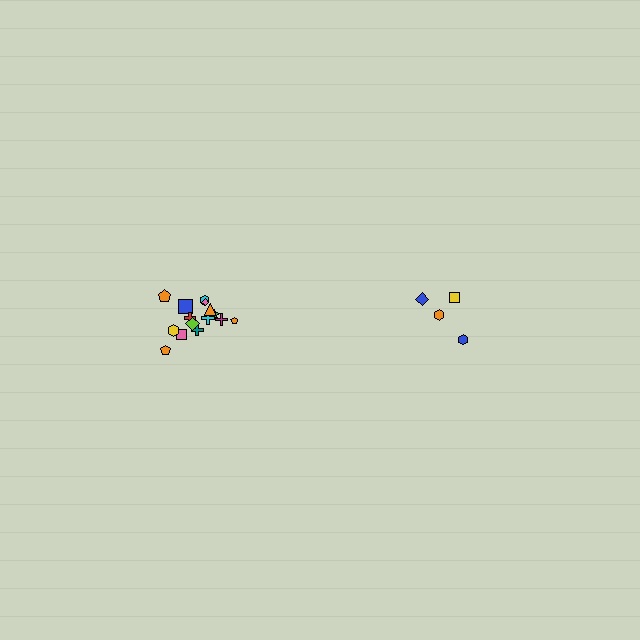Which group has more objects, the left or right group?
The left group.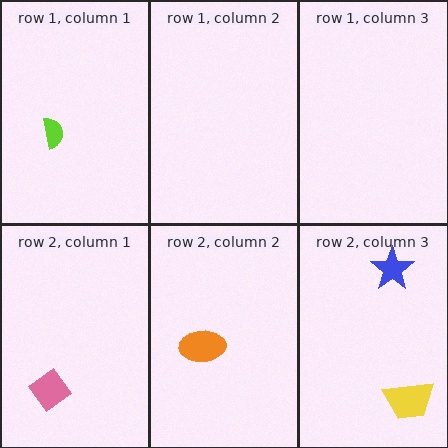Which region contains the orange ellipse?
The row 2, column 2 region.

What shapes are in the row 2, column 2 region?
The orange ellipse.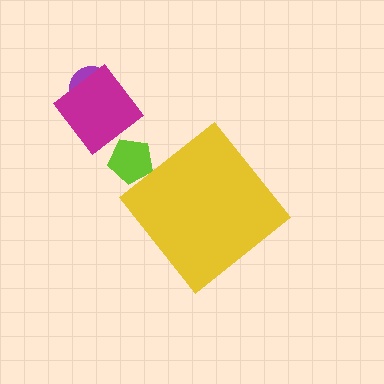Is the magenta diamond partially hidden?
No, the magenta diamond is fully visible.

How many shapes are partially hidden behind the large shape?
1 shape is partially hidden.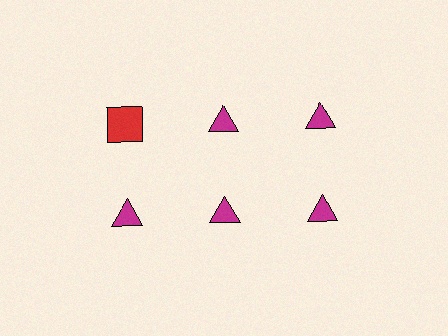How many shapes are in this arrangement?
There are 6 shapes arranged in a grid pattern.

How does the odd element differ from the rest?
It differs in both color (red instead of magenta) and shape (square instead of triangle).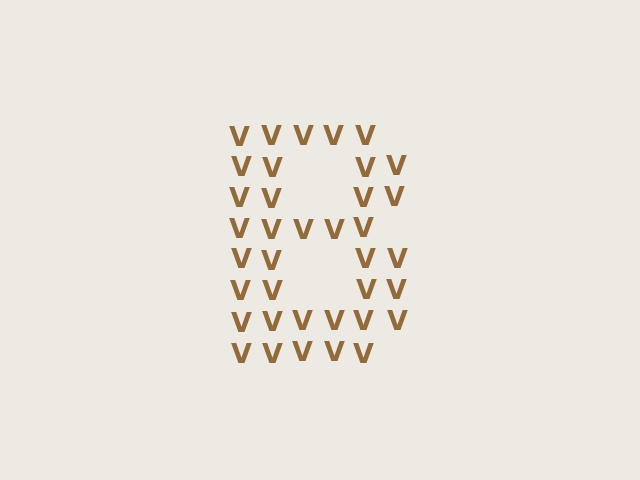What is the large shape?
The large shape is the letter B.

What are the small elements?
The small elements are letter V's.